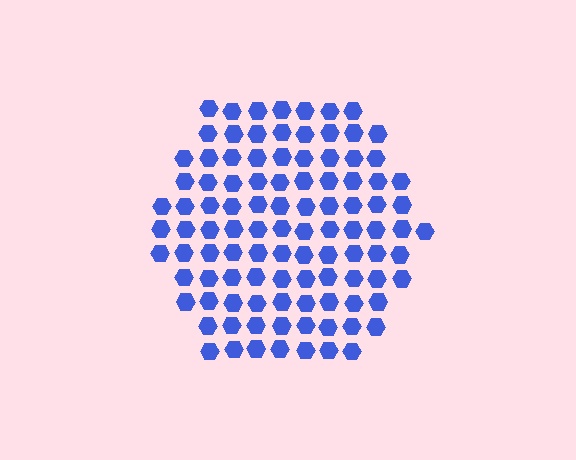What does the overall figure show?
The overall figure shows a hexagon.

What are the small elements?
The small elements are hexagons.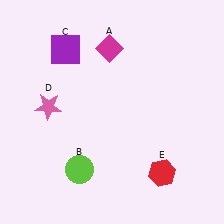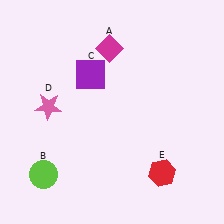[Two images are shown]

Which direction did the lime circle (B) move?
The lime circle (B) moved left.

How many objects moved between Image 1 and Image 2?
2 objects moved between the two images.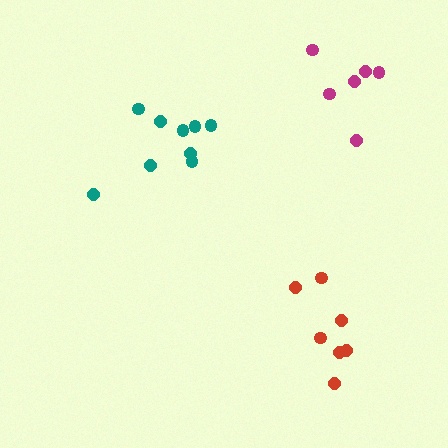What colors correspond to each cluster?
The clusters are colored: red, magenta, teal.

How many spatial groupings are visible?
There are 3 spatial groupings.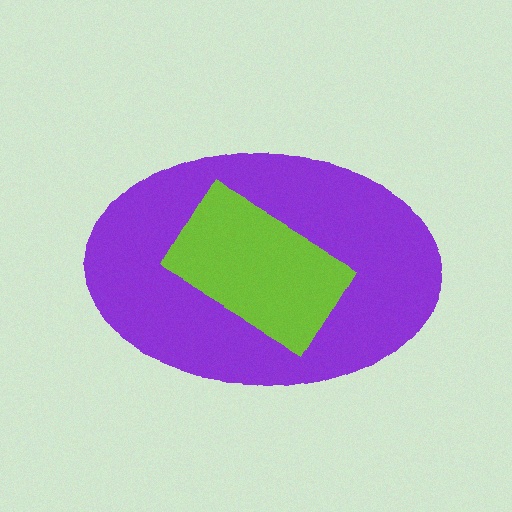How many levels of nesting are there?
2.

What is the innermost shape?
The lime rectangle.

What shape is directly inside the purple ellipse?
The lime rectangle.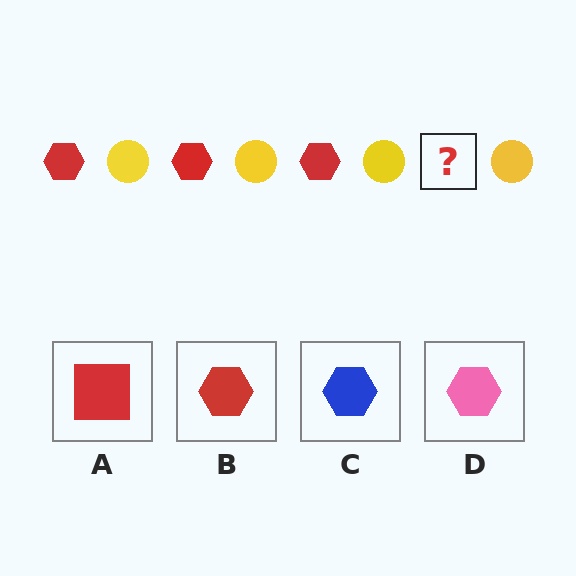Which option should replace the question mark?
Option B.